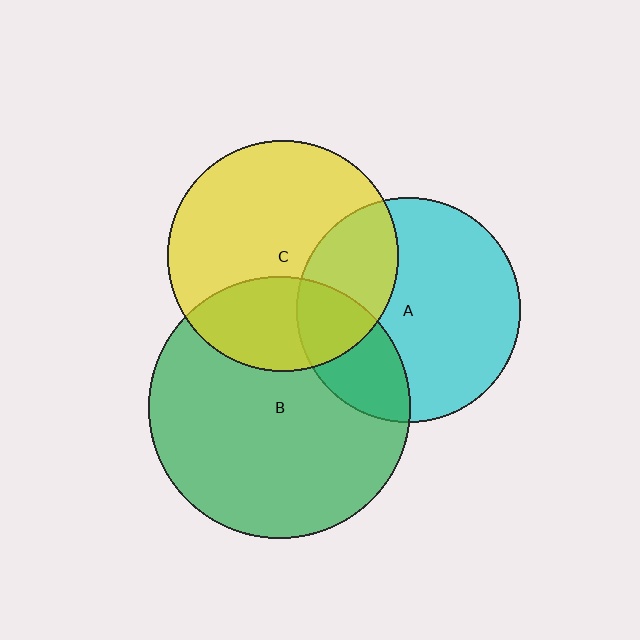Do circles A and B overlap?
Yes.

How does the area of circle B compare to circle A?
Approximately 1.4 times.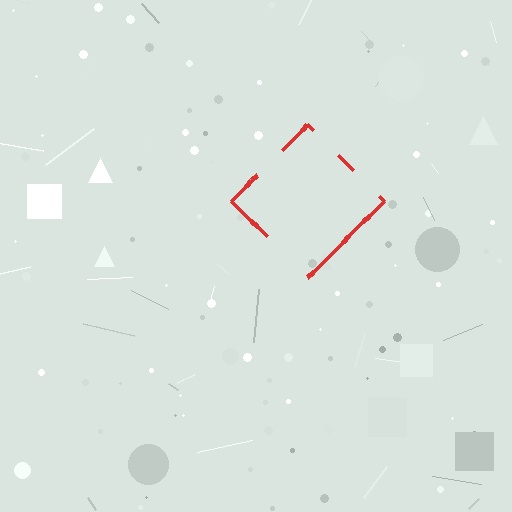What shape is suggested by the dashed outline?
The dashed outline suggests a diamond.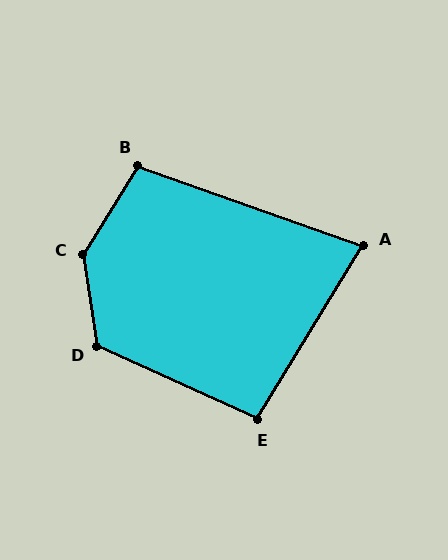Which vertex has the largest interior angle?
C, at approximately 140 degrees.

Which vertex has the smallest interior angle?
A, at approximately 78 degrees.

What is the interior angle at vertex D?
Approximately 123 degrees (obtuse).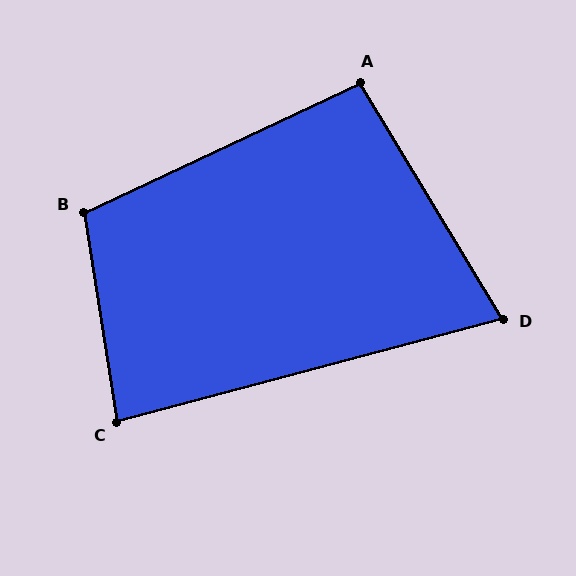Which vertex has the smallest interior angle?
D, at approximately 74 degrees.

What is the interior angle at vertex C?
Approximately 84 degrees (acute).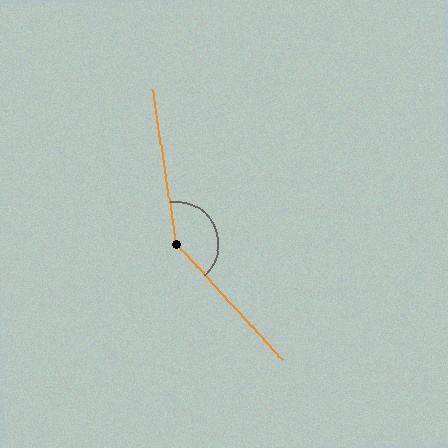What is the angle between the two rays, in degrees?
Approximately 146 degrees.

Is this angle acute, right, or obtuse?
It is obtuse.